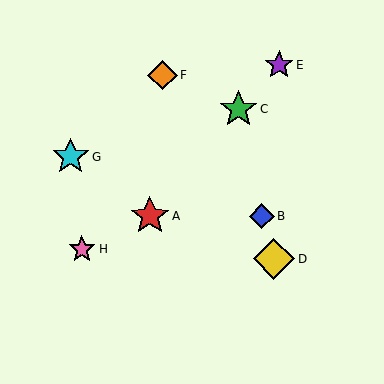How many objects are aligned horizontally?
2 objects (A, B) are aligned horizontally.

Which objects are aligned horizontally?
Objects A, B are aligned horizontally.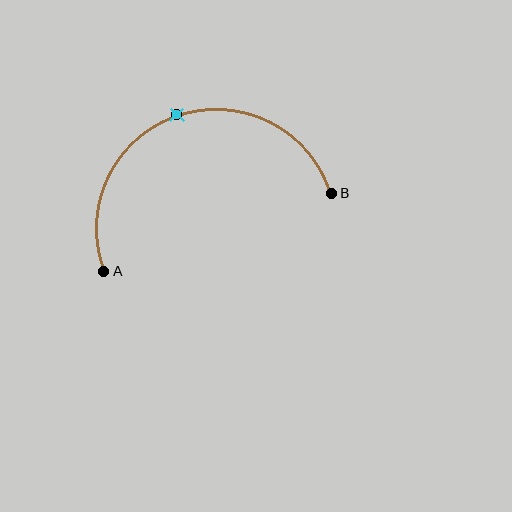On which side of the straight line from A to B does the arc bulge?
The arc bulges above the straight line connecting A and B.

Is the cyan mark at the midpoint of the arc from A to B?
Yes. The cyan mark lies on the arc at equal arc-length from both A and B — it is the arc midpoint.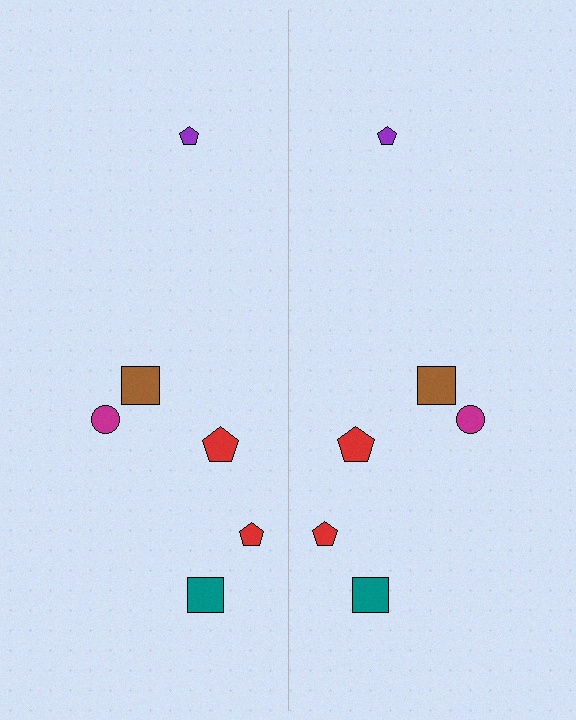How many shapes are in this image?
There are 12 shapes in this image.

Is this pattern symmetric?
Yes, this pattern has bilateral (reflection) symmetry.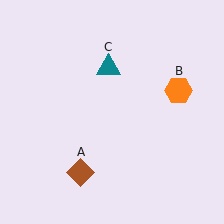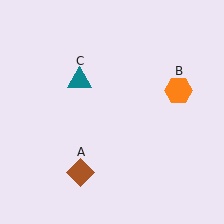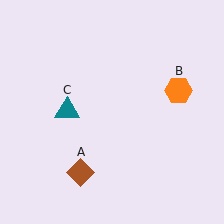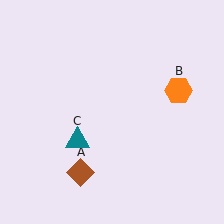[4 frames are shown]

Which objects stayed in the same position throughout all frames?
Brown diamond (object A) and orange hexagon (object B) remained stationary.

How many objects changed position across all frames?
1 object changed position: teal triangle (object C).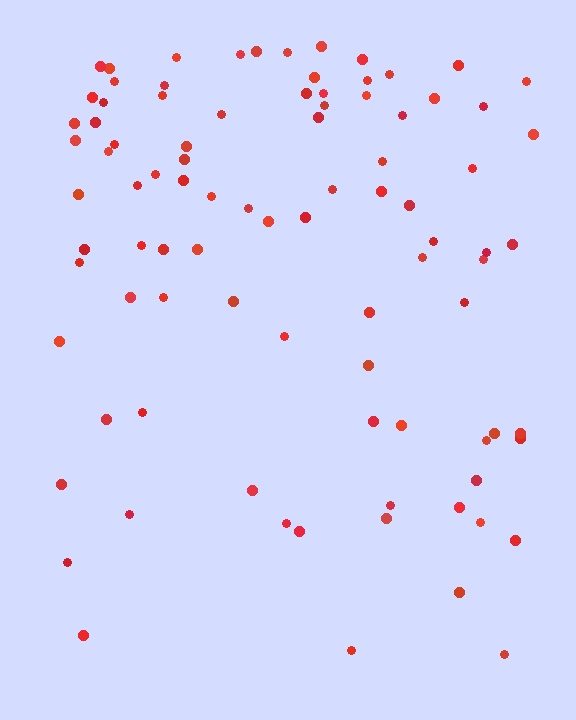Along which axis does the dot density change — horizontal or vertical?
Vertical.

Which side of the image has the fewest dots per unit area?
The bottom.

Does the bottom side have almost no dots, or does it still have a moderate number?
Still a moderate number, just noticeably fewer than the top.